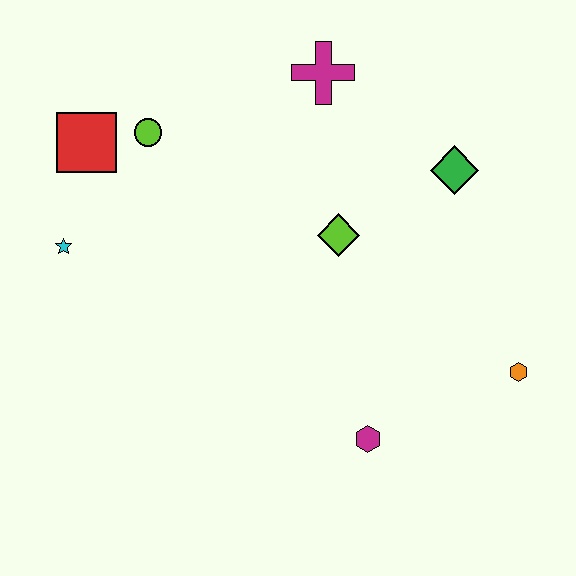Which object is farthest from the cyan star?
The orange hexagon is farthest from the cyan star.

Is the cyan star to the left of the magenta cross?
Yes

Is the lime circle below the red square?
No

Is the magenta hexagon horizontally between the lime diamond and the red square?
No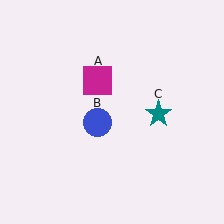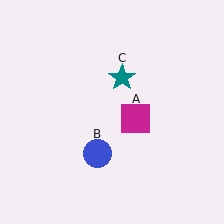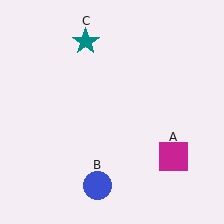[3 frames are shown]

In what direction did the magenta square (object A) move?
The magenta square (object A) moved down and to the right.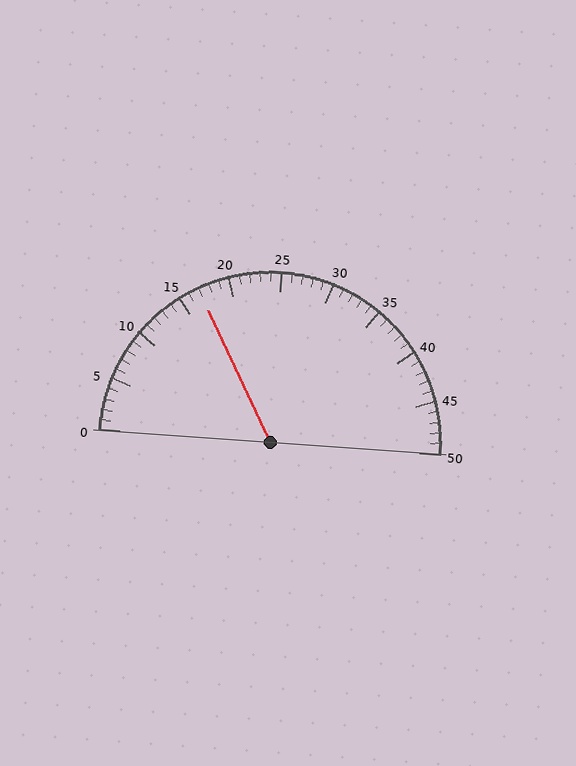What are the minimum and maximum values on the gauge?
The gauge ranges from 0 to 50.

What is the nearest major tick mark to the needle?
The nearest major tick mark is 15.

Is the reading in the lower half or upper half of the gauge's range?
The reading is in the lower half of the range (0 to 50).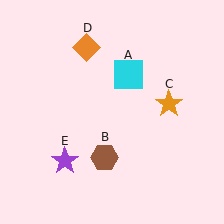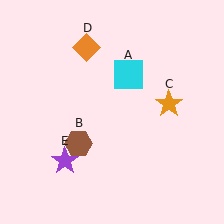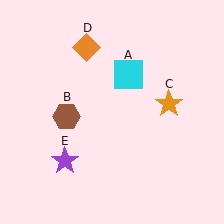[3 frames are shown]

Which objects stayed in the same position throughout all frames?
Cyan square (object A) and orange star (object C) and orange diamond (object D) and purple star (object E) remained stationary.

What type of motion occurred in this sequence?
The brown hexagon (object B) rotated clockwise around the center of the scene.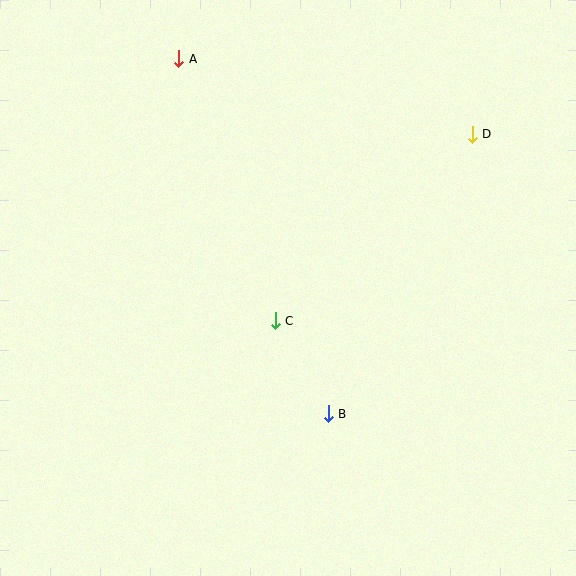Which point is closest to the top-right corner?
Point D is closest to the top-right corner.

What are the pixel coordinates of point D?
Point D is at (472, 134).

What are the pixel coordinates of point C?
Point C is at (275, 321).